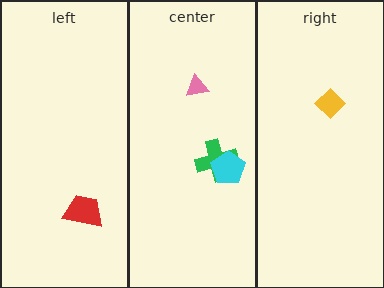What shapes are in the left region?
The red trapezoid.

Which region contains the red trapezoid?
The left region.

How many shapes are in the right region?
1.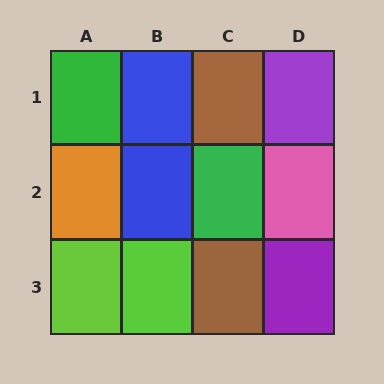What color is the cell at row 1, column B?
Blue.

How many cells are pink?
1 cell is pink.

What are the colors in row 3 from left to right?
Lime, lime, brown, purple.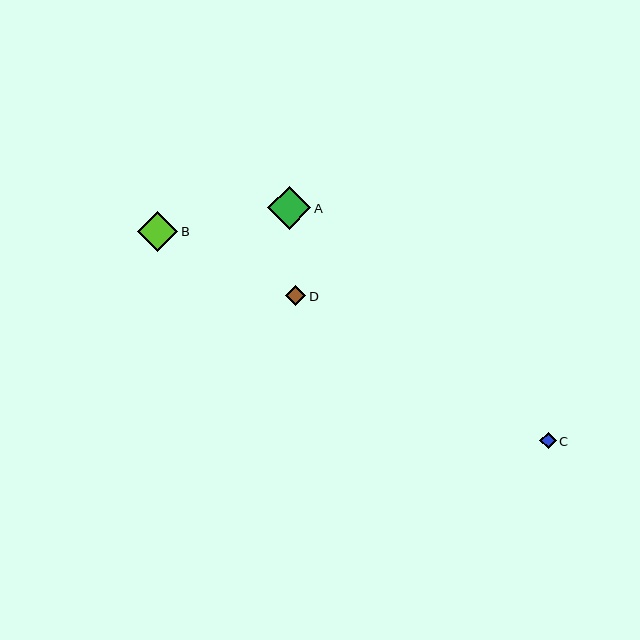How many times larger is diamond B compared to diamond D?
Diamond B is approximately 2.0 times the size of diamond D.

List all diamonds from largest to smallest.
From largest to smallest: A, B, D, C.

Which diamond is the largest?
Diamond A is the largest with a size of approximately 44 pixels.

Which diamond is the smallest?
Diamond C is the smallest with a size of approximately 17 pixels.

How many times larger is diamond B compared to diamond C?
Diamond B is approximately 2.5 times the size of diamond C.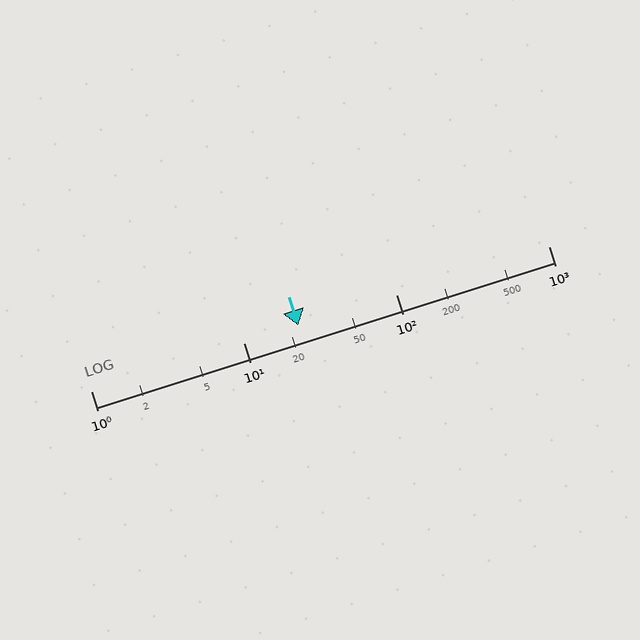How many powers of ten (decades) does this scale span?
The scale spans 3 decades, from 1 to 1000.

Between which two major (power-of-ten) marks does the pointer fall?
The pointer is between 10 and 100.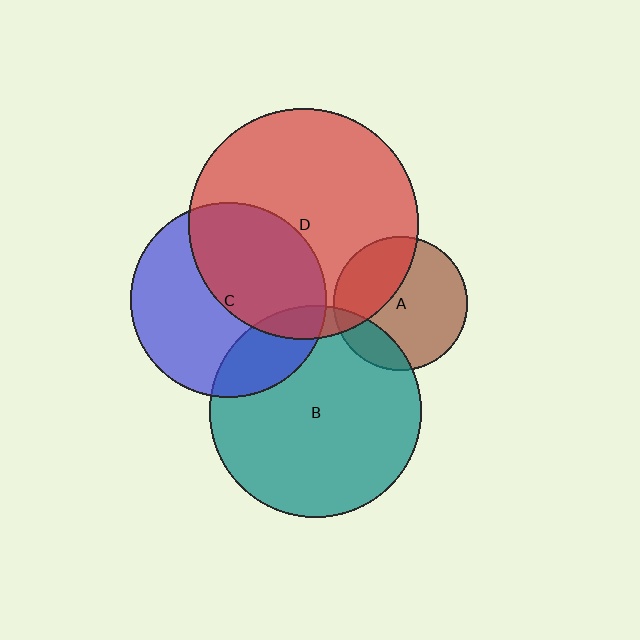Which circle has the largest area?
Circle D (red).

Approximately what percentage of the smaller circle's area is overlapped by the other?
Approximately 45%.